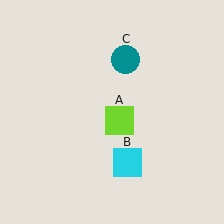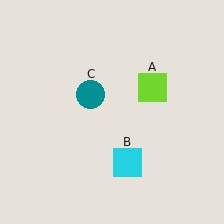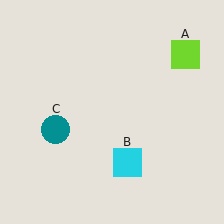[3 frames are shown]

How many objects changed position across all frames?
2 objects changed position: lime square (object A), teal circle (object C).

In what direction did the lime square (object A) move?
The lime square (object A) moved up and to the right.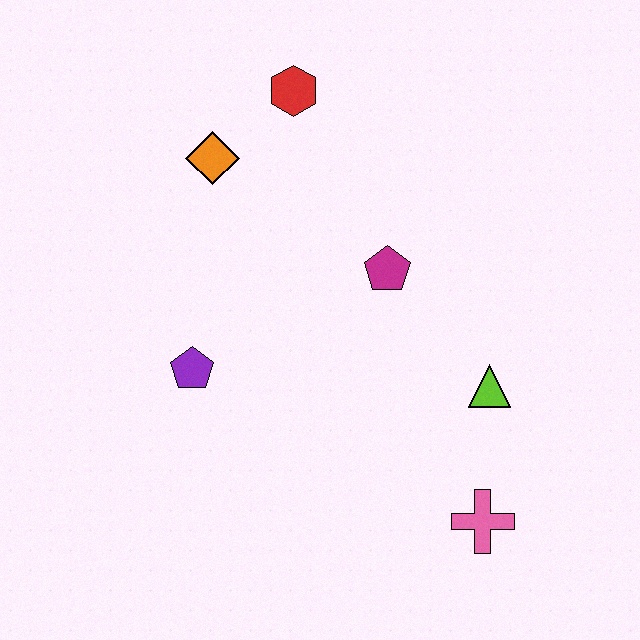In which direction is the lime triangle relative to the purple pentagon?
The lime triangle is to the right of the purple pentagon.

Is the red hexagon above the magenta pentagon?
Yes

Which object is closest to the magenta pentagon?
The lime triangle is closest to the magenta pentagon.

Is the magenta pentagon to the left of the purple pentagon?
No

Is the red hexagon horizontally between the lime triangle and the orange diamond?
Yes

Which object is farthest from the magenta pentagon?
The pink cross is farthest from the magenta pentagon.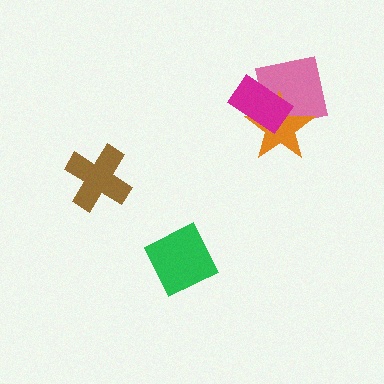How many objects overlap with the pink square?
2 objects overlap with the pink square.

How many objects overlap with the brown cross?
0 objects overlap with the brown cross.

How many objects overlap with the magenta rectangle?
2 objects overlap with the magenta rectangle.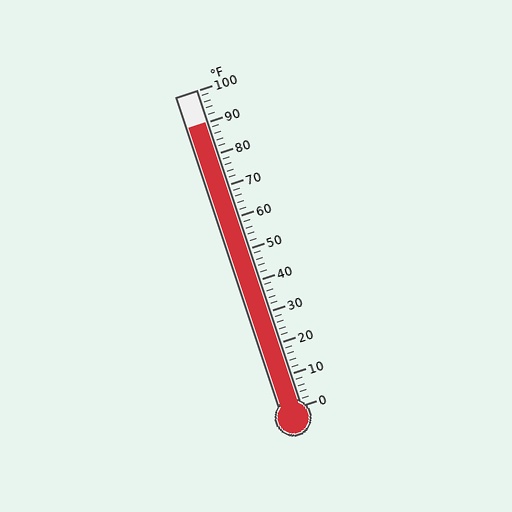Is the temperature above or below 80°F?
The temperature is above 80°F.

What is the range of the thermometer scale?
The thermometer scale ranges from 0°F to 100°F.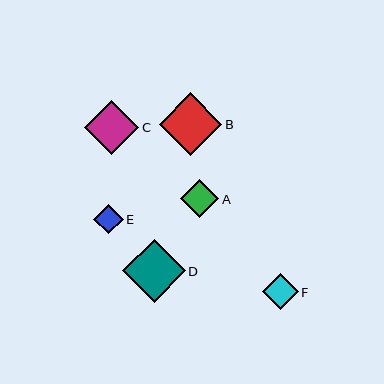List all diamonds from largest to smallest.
From largest to smallest: B, D, C, A, F, E.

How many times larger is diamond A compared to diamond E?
Diamond A is approximately 1.3 times the size of diamond E.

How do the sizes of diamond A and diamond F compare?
Diamond A and diamond F are approximately the same size.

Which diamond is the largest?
Diamond B is the largest with a size of approximately 63 pixels.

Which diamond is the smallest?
Diamond E is the smallest with a size of approximately 30 pixels.